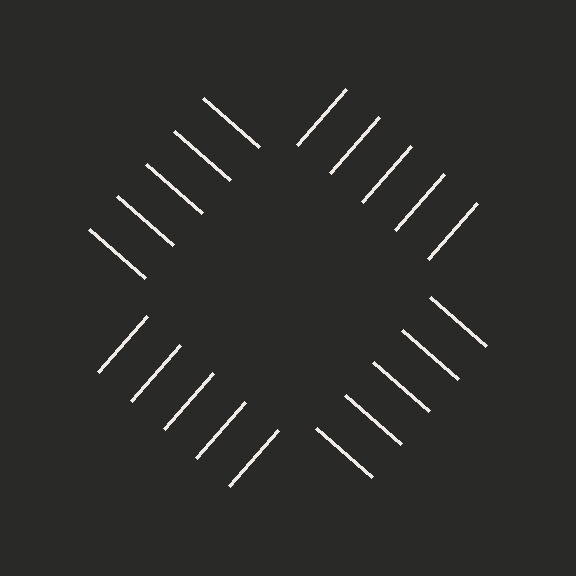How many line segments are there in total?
20 — 5 along each of the 4 edges.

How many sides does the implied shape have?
4 sides — the line-ends trace a square.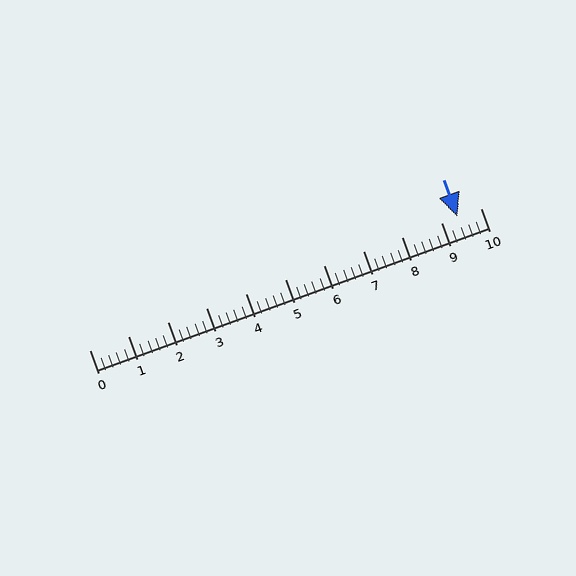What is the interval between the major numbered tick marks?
The major tick marks are spaced 1 units apart.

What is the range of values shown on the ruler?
The ruler shows values from 0 to 10.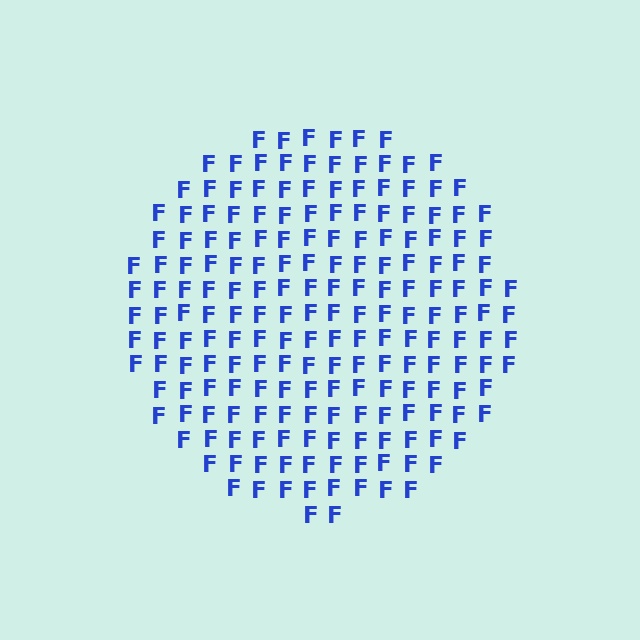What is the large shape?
The large shape is a circle.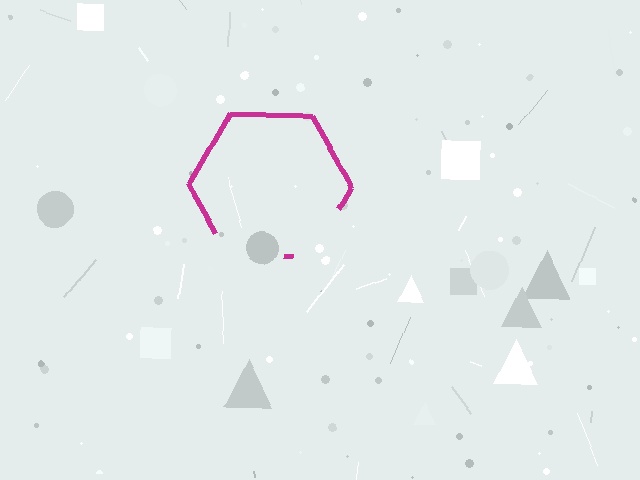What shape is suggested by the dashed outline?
The dashed outline suggests a hexagon.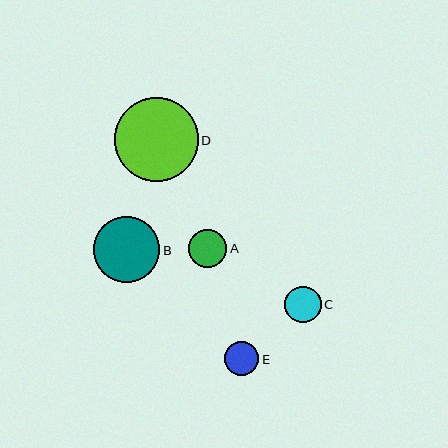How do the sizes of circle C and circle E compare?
Circle C and circle E are approximately the same size.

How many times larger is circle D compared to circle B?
Circle D is approximately 1.3 times the size of circle B.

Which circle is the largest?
Circle D is the largest with a size of approximately 84 pixels.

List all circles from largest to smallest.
From largest to smallest: D, B, A, C, E.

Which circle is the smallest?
Circle E is the smallest with a size of approximately 34 pixels.